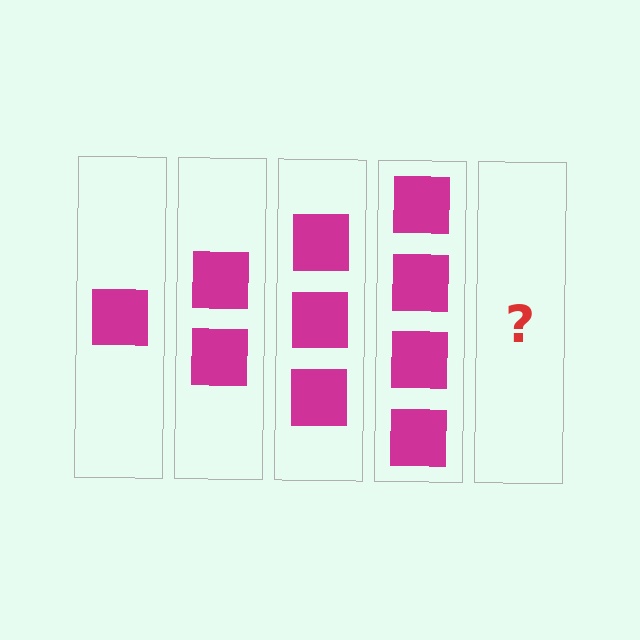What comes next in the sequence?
The next element should be 5 squares.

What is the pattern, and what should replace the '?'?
The pattern is that each step adds one more square. The '?' should be 5 squares.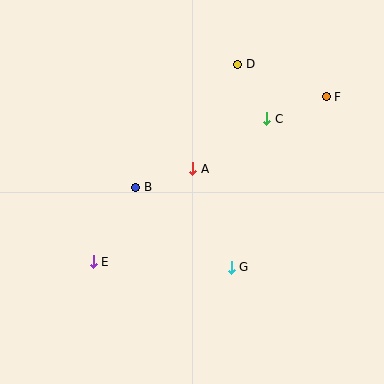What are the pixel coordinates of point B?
Point B is at (136, 187).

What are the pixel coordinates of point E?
Point E is at (93, 262).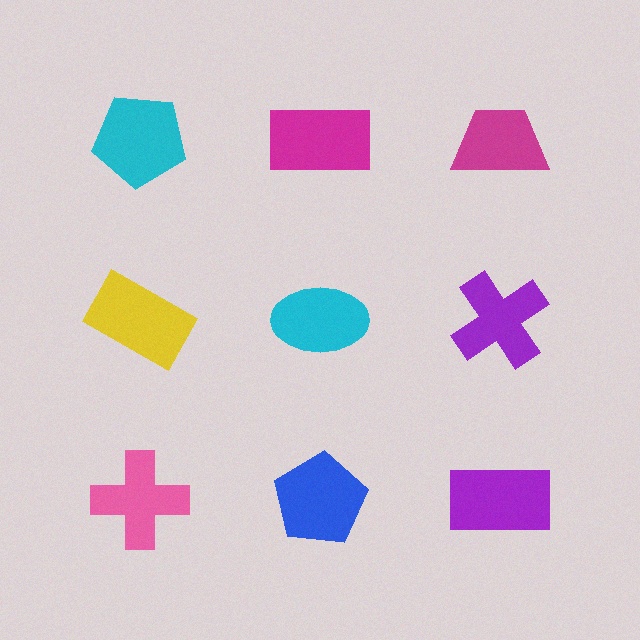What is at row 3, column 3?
A purple rectangle.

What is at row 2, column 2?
A cyan ellipse.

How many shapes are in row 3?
3 shapes.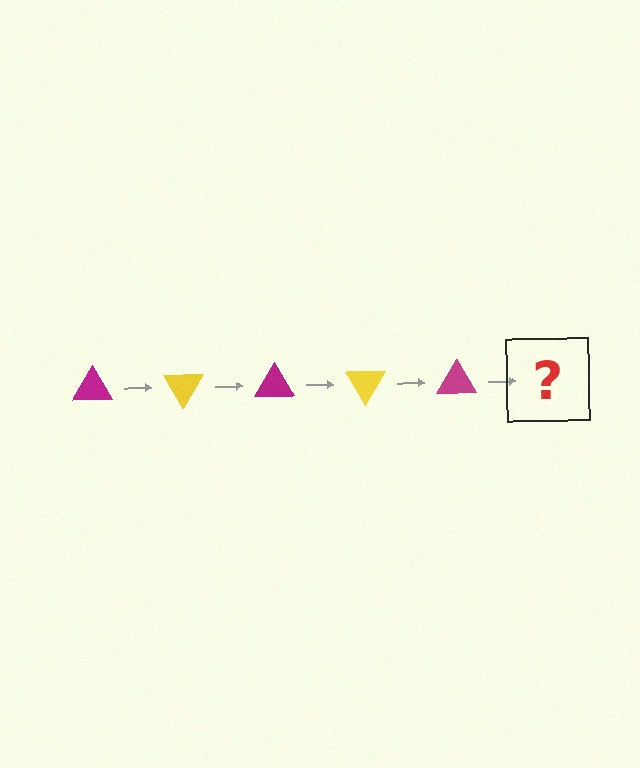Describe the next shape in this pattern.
It should be a yellow triangle, rotated 300 degrees from the start.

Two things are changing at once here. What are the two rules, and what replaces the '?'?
The two rules are that it rotates 60 degrees each step and the color cycles through magenta and yellow. The '?' should be a yellow triangle, rotated 300 degrees from the start.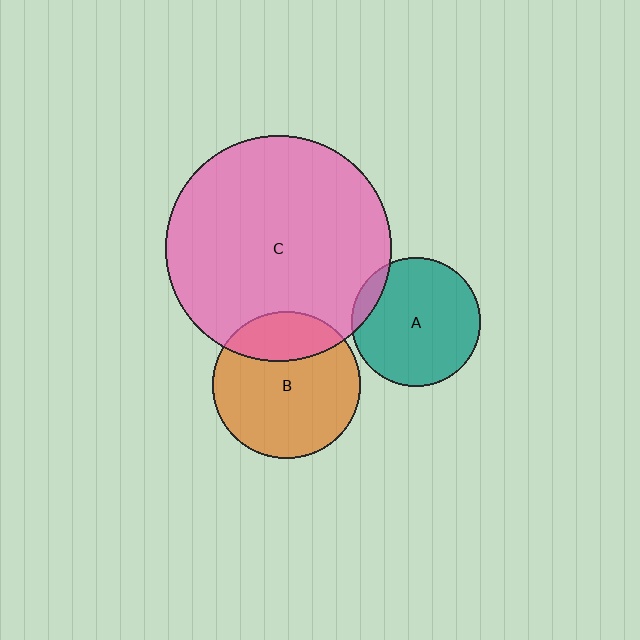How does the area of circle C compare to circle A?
Approximately 3.1 times.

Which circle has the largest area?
Circle C (pink).